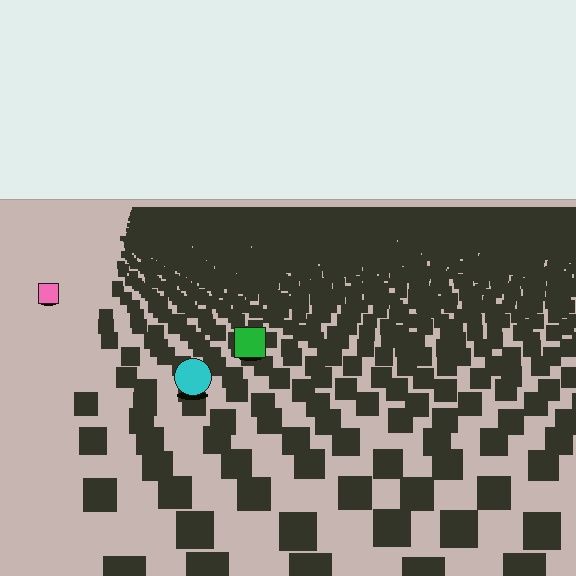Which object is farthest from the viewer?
The pink square is farthest from the viewer. It appears smaller and the ground texture around it is denser.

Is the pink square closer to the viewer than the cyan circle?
No. The cyan circle is closer — you can tell from the texture gradient: the ground texture is coarser near it.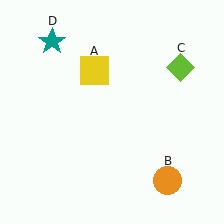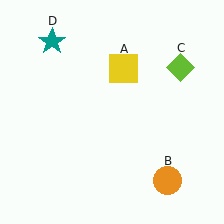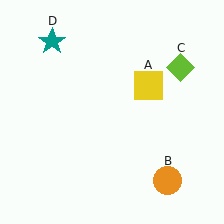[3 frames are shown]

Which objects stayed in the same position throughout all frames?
Orange circle (object B) and lime diamond (object C) and teal star (object D) remained stationary.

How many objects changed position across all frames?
1 object changed position: yellow square (object A).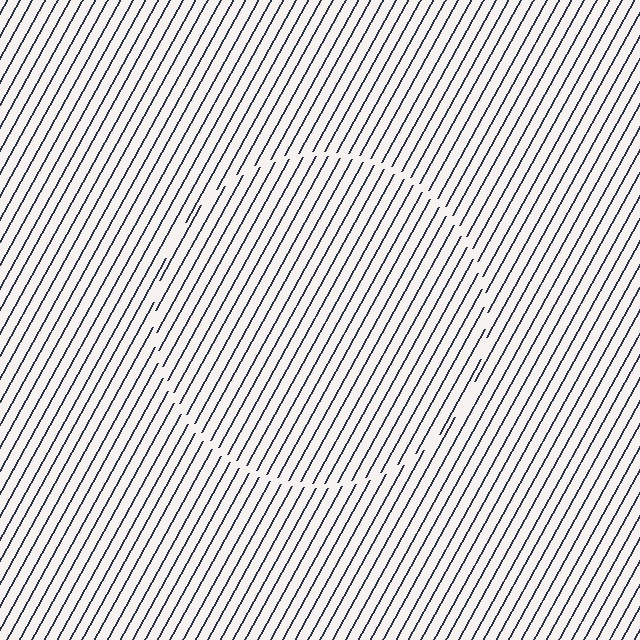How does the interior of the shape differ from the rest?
The interior of the shape contains the same grating, shifted by half a period — the contour is defined by the phase discontinuity where line-ends from the inner and outer gratings abut.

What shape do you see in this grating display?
An illusory circle. The interior of the shape contains the same grating, shifted by half a period — the contour is defined by the phase discontinuity where line-ends from the inner and outer gratings abut.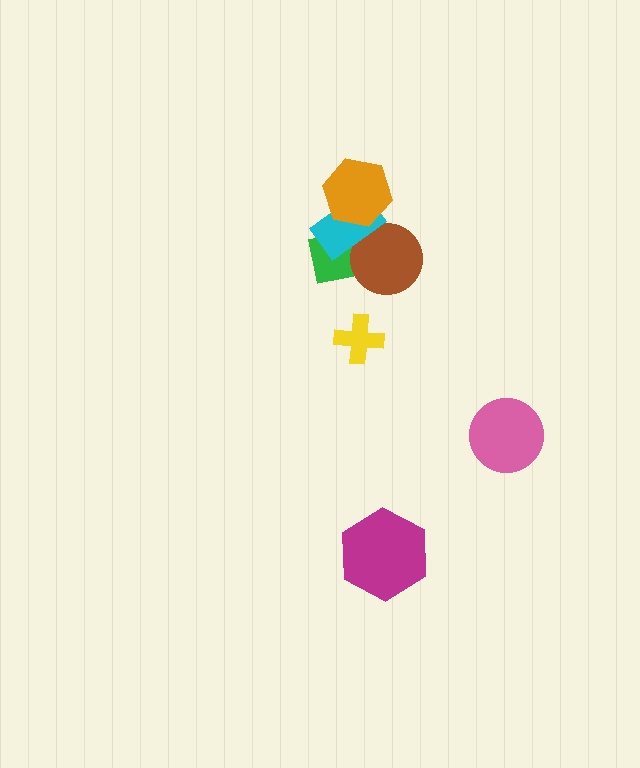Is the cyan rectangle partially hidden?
Yes, it is partially covered by another shape.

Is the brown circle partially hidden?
Yes, it is partially covered by another shape.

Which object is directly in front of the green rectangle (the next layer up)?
The brown circle is directly in front of the green rectangle.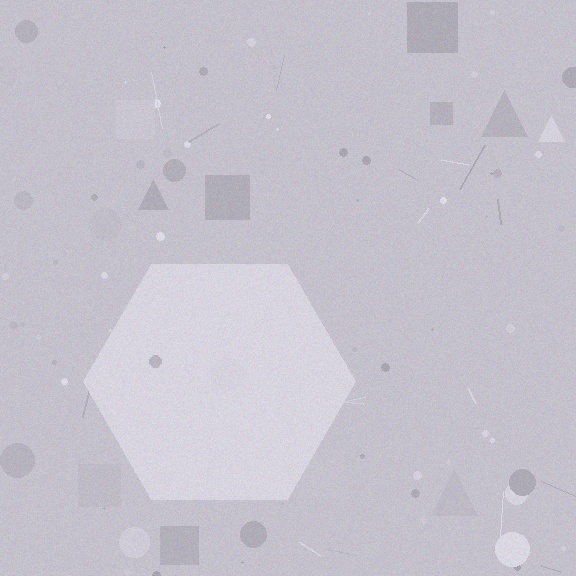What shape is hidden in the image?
A hexagon is hidden in the image.